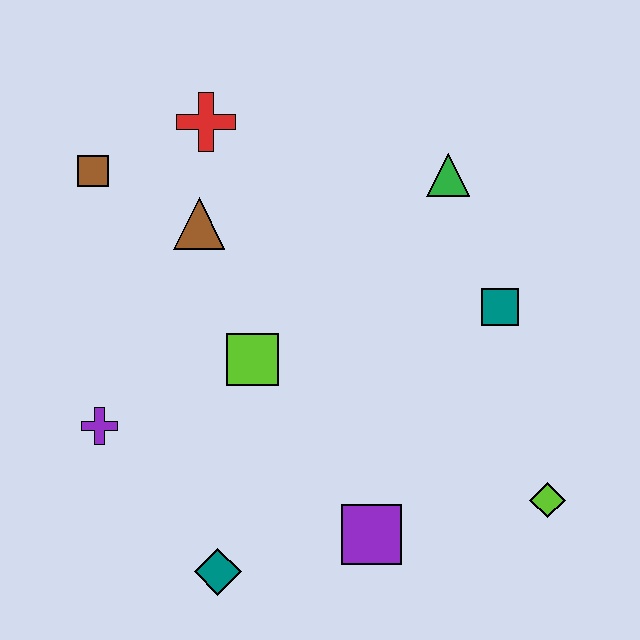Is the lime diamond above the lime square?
No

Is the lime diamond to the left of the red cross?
No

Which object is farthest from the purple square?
The brown square is farthest from the purple square.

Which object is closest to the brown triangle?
The red cross is closest to the brown triangle.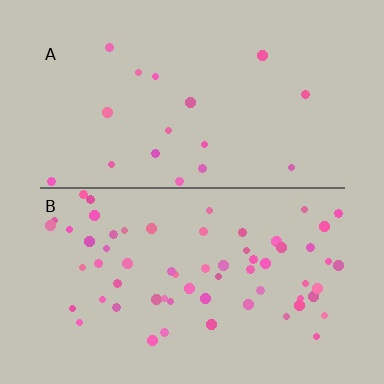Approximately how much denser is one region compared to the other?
Approximately 3.6× — region B over region A.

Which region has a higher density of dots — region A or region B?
B (the bottom).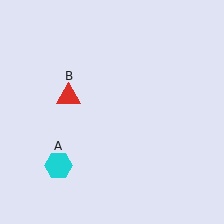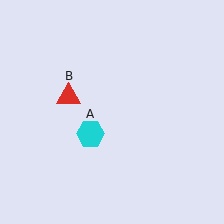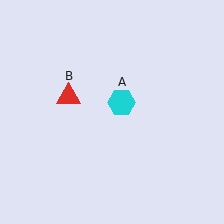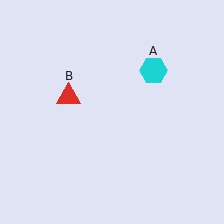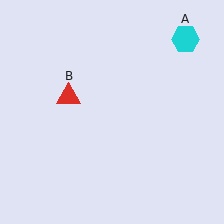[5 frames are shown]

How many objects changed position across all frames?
1 object changed position: cyan hexagon (object A).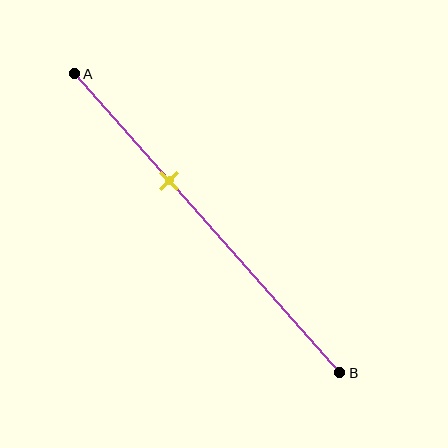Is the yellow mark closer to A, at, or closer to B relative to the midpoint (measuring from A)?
The yellow mark is closer to point A than the midpoint of segment AB.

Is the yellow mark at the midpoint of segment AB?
No, the mark is at about 35% from A, not at the 50% midpoint.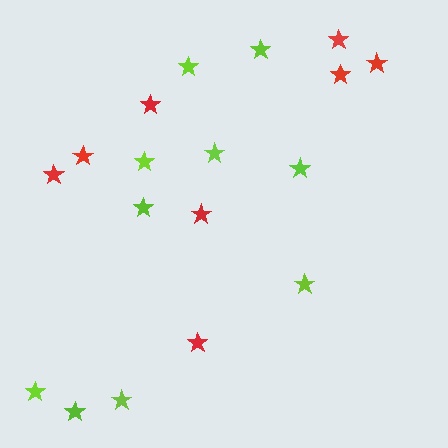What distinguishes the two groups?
There are 2 groups: one group of lime stars (10) and one group of red stars (8).